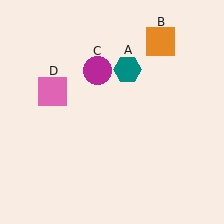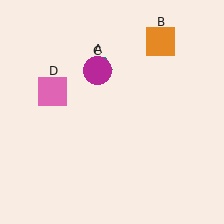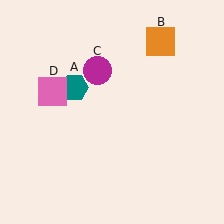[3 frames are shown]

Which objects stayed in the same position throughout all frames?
Orange square (object B) and magenta circle (object C) and pink square (object D) remained stationary.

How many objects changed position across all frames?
1 object changed position: teal hexagon (object A).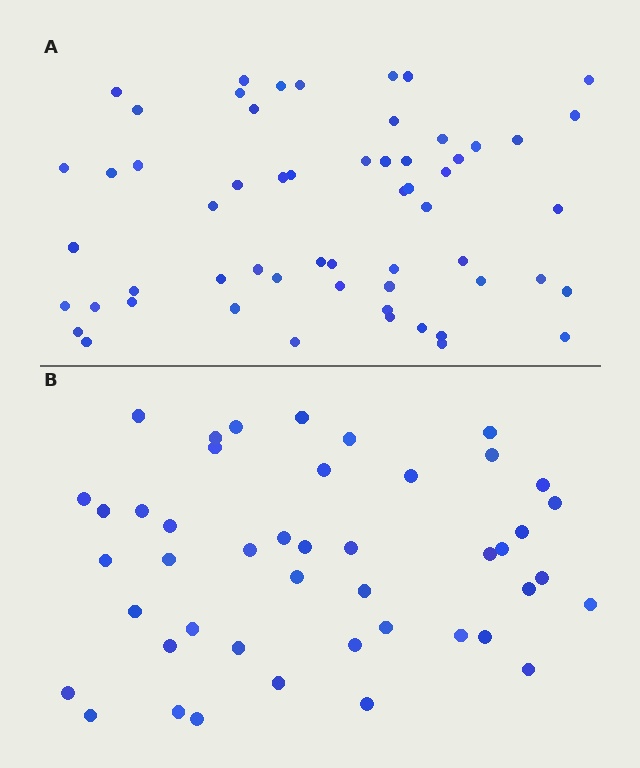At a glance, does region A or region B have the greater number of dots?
Region A (the top region) has more dots.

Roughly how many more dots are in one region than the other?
Region A has approximately 15 more dots than region B.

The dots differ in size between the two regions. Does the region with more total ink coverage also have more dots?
No. Region B has more total ink coverage because its dots are larger, but region A actually contains more individual dots. Total area can be misleading — the number of items is what matters here.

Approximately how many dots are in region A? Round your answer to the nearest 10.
About 60 dots. (The exact count is 58, which rounds to 60.)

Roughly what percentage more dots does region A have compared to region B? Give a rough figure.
About 30% more.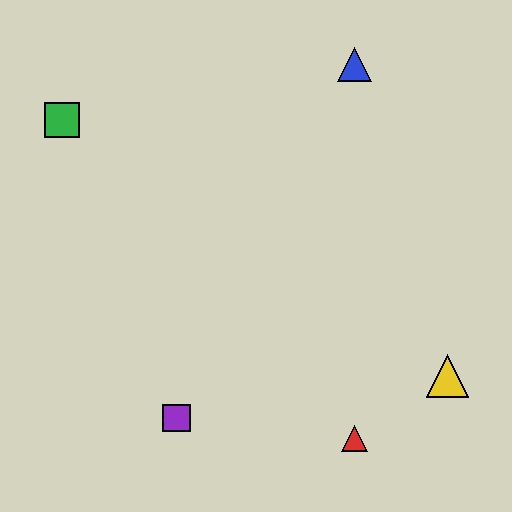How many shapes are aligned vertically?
2 shapes (the red triangle, the blue triangle) are aligned vertically.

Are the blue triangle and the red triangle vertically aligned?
Yes, both are at x≈354.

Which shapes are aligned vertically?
The red triangle, the blue triangle are aligned vertically.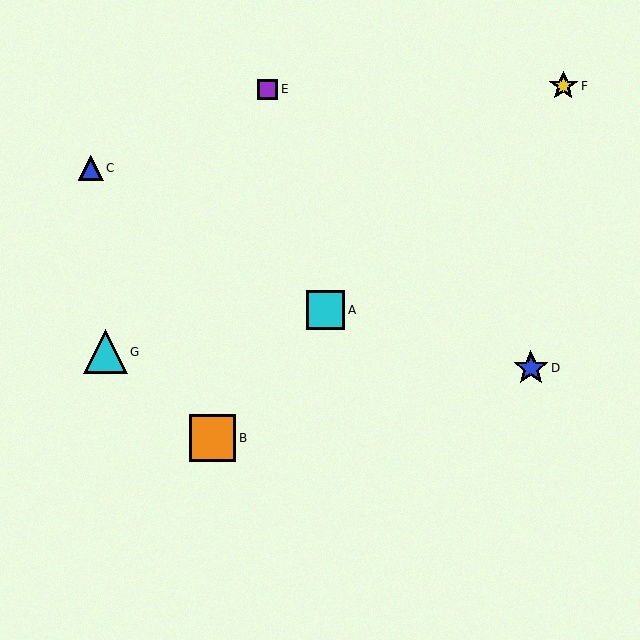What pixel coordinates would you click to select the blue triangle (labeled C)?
Click at (91, 168) to select the blue triangle C.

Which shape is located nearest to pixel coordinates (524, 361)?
The blue star (labeled D) at (531, 368) is nearest to that location.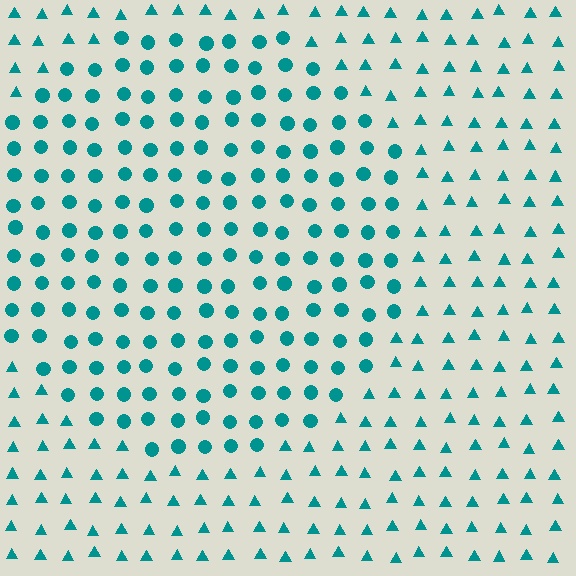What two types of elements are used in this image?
The image uses circles inside the circle region and triangles outside it.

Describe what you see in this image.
The image is filled with small teal elements arranged in a uniform grid. A circle-shaped region contains circles, while the surrounding area contains triangles. The boundary is defined purely by the change in element shape.